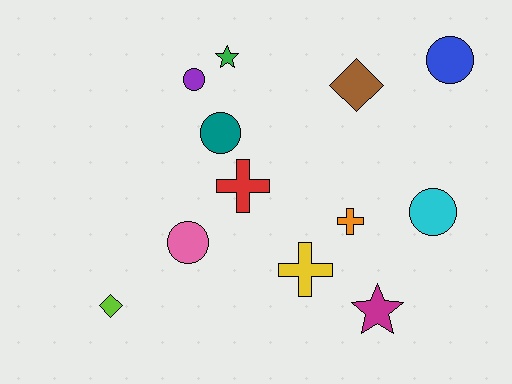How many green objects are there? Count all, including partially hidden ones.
There is 1 green object.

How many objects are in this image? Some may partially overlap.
There are 12 objects.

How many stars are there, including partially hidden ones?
There are 2 stars.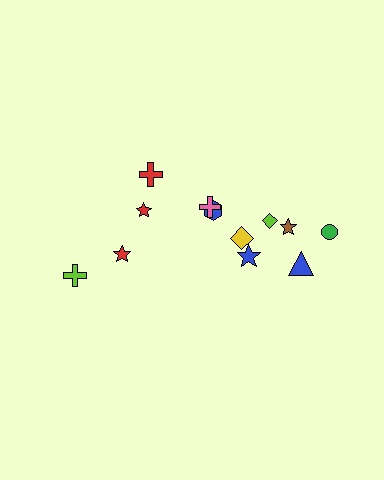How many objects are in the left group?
There are 4 objects.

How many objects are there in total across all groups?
There are 12 objects.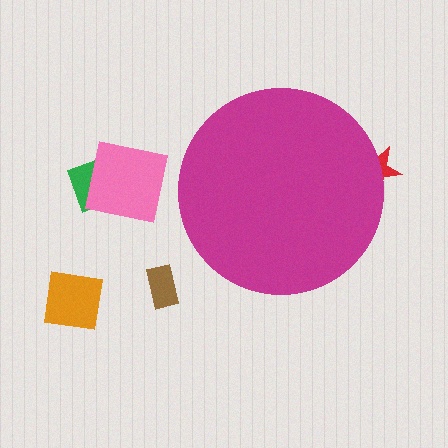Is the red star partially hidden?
Yes, the red star is partially hidden behind the magenta circle.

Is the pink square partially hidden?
No, the pink square is fully visible.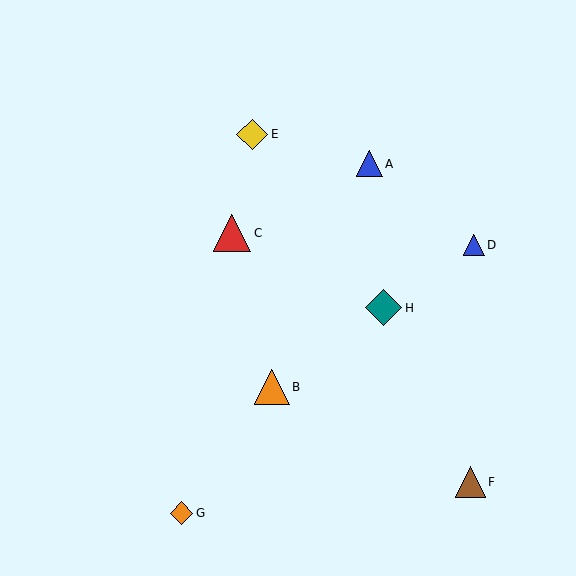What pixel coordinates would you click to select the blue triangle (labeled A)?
Click at (369, 164) to select the blue triangle A.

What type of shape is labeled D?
Shape D is a blue triangle.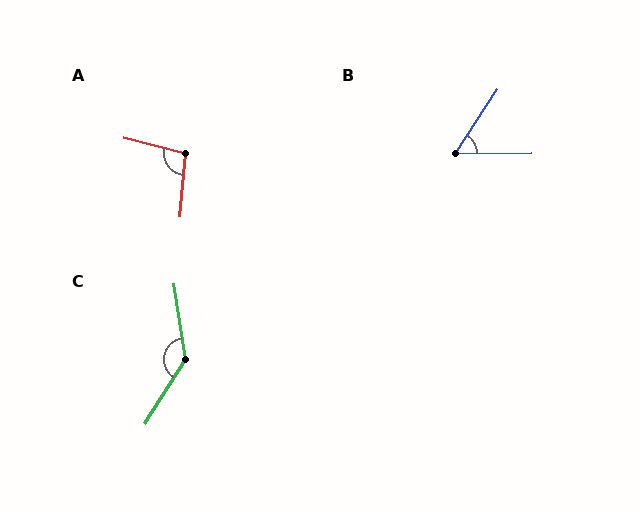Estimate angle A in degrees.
Approximately 99 degrees.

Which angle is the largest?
C, at approximately 139 degrees.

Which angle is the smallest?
B, at approximately 56 degrees.